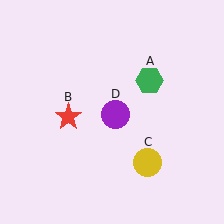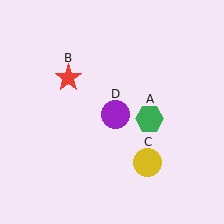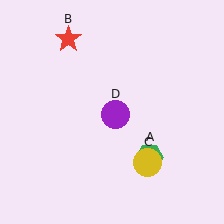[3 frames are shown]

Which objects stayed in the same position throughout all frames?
Yellow circle (object C) and purple circle (object D) remained stationary.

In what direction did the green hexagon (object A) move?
The green hexagon (object A) moved down.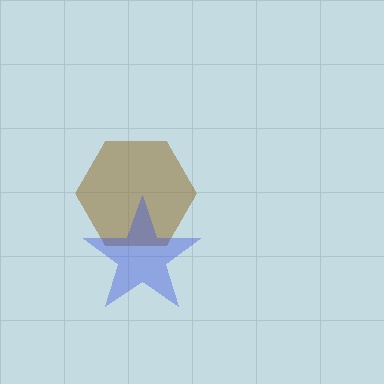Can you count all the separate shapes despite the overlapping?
Yes, there are 2 separate shapes.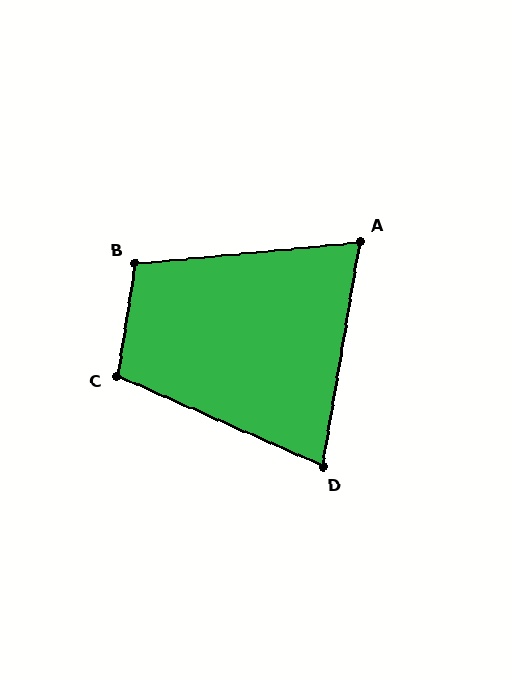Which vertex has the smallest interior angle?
A, at approximately 75 degrees.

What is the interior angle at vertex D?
Approximately 76 degrees (acute).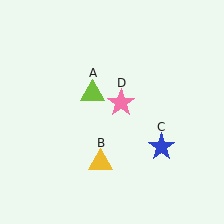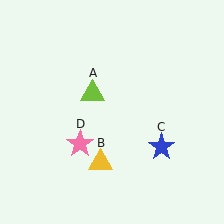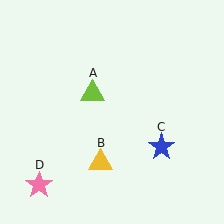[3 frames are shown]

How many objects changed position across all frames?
1 object changed position: pink star (object D).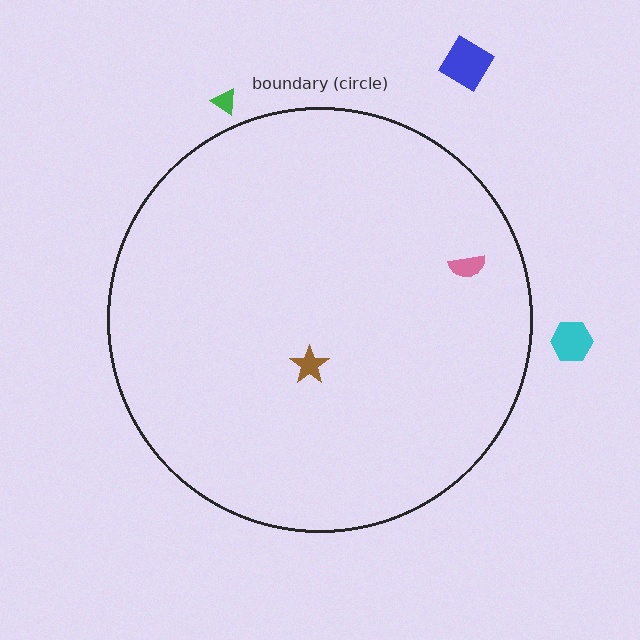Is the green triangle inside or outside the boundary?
Outside.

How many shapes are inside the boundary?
2 inside, 3 outside.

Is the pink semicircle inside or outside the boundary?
Inside.